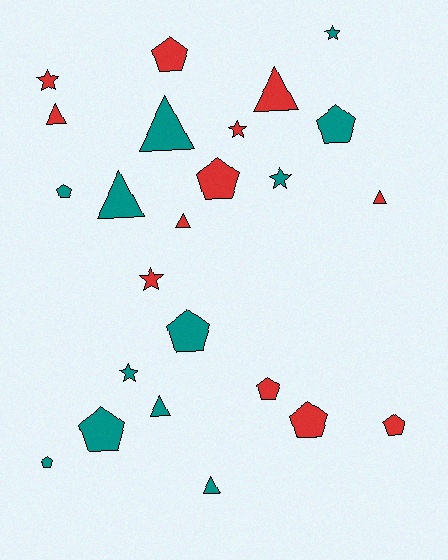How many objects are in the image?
There are 24 objects.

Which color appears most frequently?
Teal, with 12 objects.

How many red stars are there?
There are 3 red stars.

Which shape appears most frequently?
Pentagon, with 10 objects.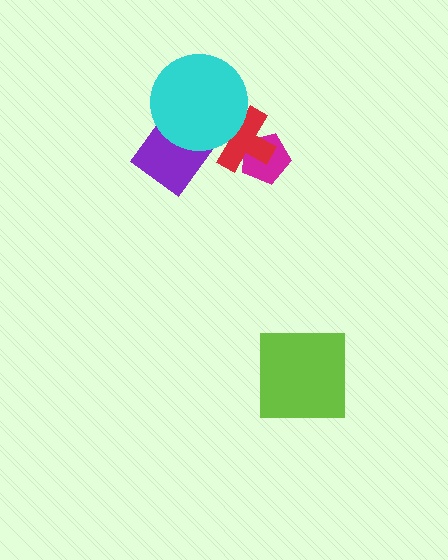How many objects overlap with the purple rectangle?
2 objects overlap with the purple rectangle.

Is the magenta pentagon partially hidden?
Yes, it is partially covered by another shape.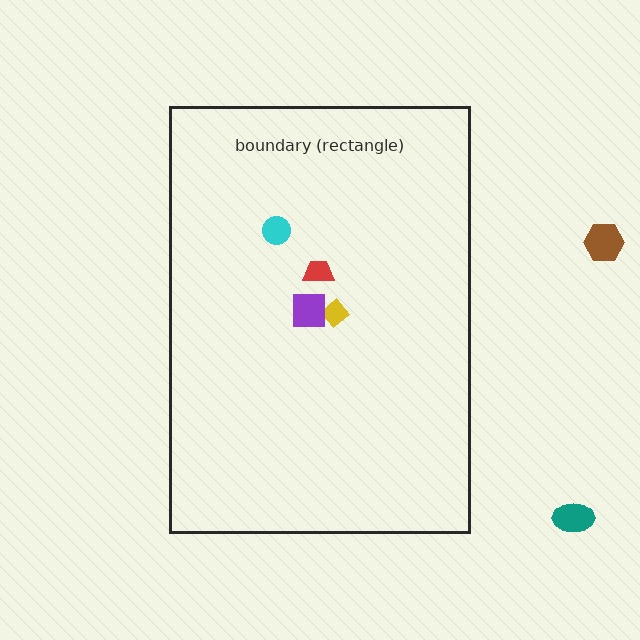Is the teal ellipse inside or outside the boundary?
Outside.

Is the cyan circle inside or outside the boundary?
Inside.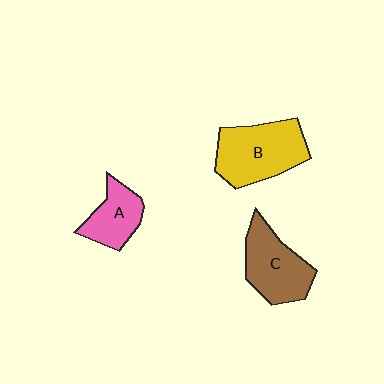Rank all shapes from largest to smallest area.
From largest to smallest: B (yellow), C (brown), A (pink).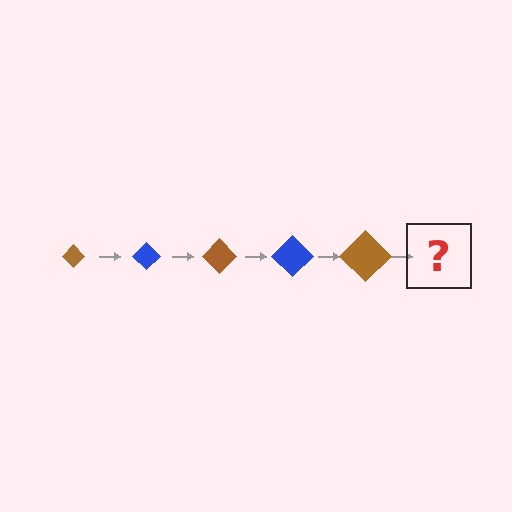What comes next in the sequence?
The next element should be a blue diamond, larger than the previous one.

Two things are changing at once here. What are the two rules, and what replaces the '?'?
The two rules are that the diamond grows larger each step and the color cycles through brown and blue. The '?' should be a blue diamond, larger than the previous one.